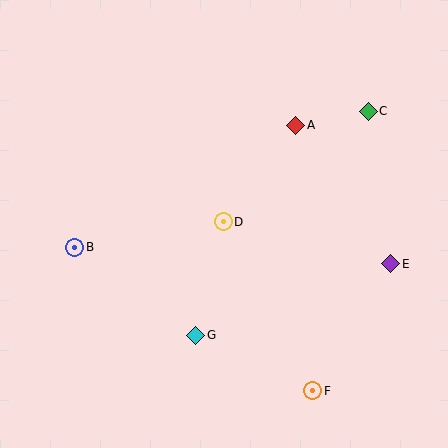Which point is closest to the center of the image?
Point D at (223, 222) is closest to the center.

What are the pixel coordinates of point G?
Point G is at (196, 335).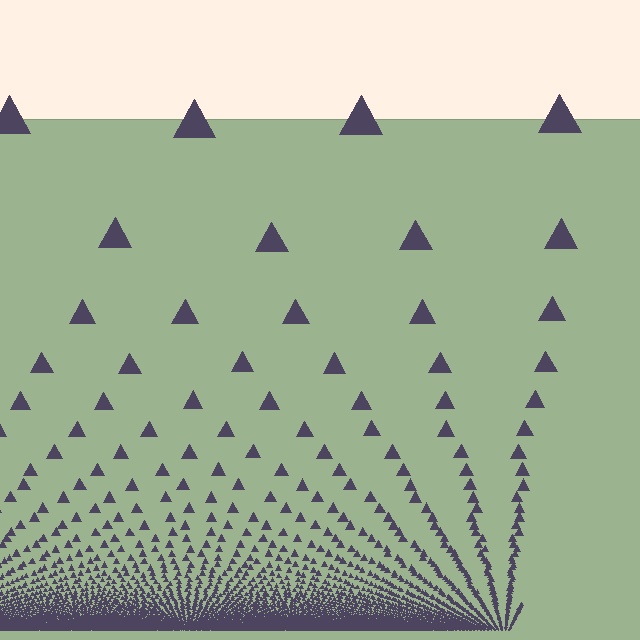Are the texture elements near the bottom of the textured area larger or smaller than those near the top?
Smaller. The gradient is inverted — elements near the bottom are smaller and denser.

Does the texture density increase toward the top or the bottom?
Density increases toward the bottom.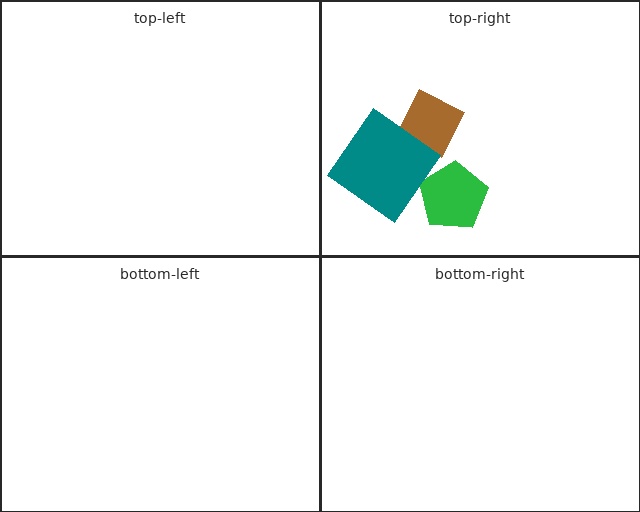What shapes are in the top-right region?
The green pentagon, the brown diamond, the teal diamond.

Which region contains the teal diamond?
The top-right region.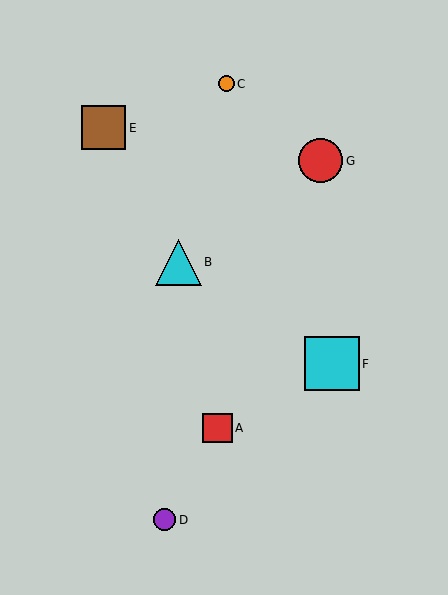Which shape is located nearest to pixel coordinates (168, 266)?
The cyan triangle (labeled B) at (178, 262) is nearest to that location.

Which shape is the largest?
The cyan square (labeled F) is the largest.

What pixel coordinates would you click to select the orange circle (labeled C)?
Click at (227, 84) to select the orange circle C.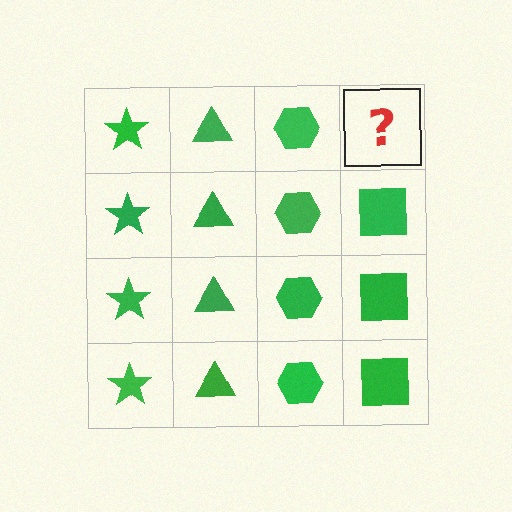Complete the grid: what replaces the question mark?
The question mark should be replaced with a green square.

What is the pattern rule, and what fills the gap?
The rule is that each column has a consistent shape. The gap should be filled with a green square.